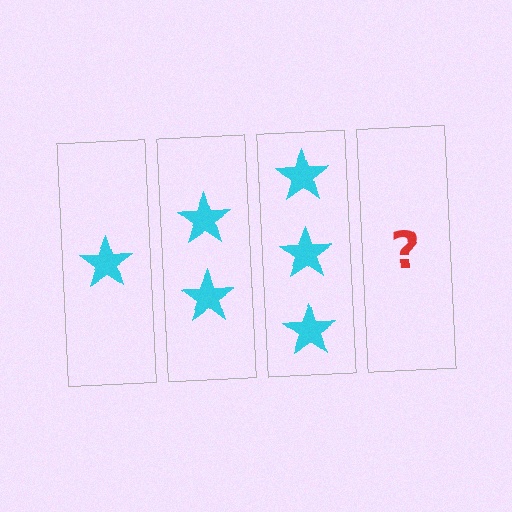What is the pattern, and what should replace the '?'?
The pattern is that each step adds one more star. The '?' should be 4 stars.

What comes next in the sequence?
The next element should be 4 stars.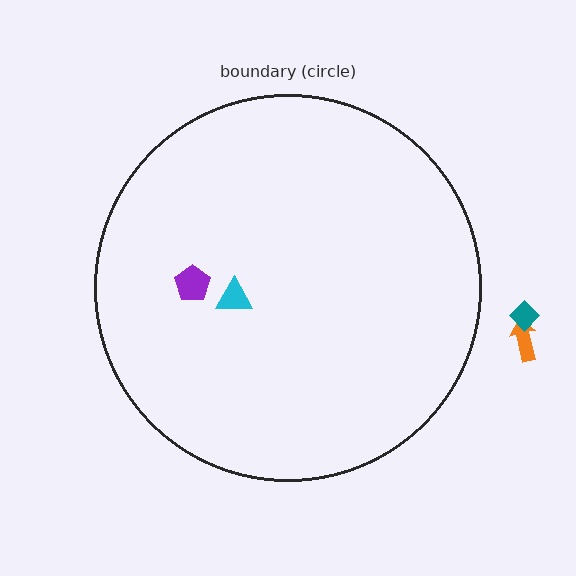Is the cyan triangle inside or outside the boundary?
Inside.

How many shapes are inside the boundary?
2 inside, 2 outside.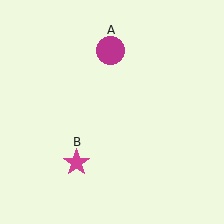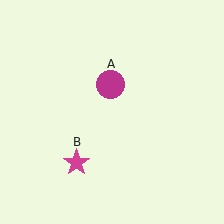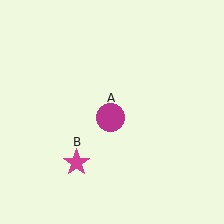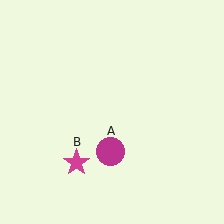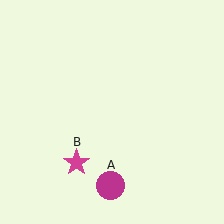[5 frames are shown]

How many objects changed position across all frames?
1 object changed position: magenta circle (object A).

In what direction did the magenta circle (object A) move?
The magenta circle (object A) moved down.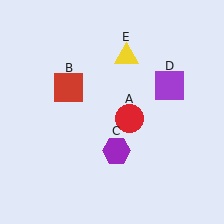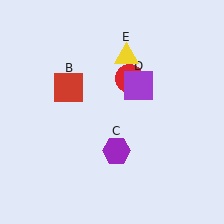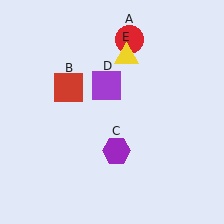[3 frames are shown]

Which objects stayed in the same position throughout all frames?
Red square (object B) and purple hexagon (object C) and yellow triangle (object E) remained stationary.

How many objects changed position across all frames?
2 objects changed position: red circle (object A), purple square (object D).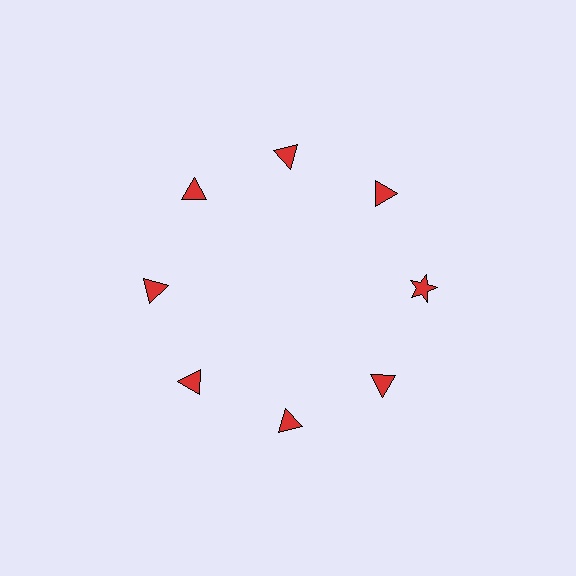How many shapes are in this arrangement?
There are 8 shapes arranged in a ring pattern.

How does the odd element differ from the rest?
It has a different shape: star instead of triangle.